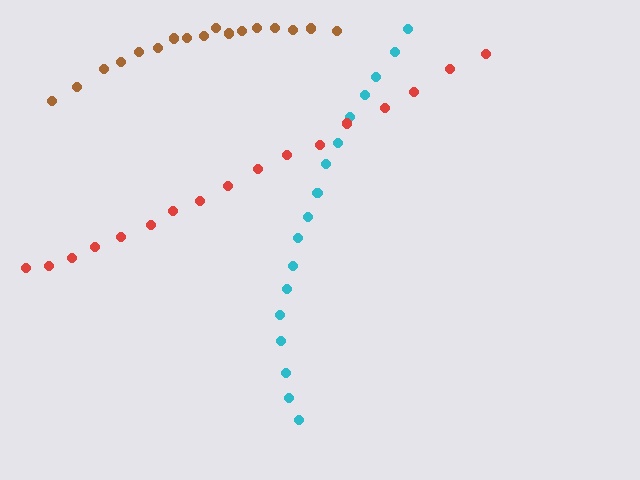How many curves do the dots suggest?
There are 3 distinct paths.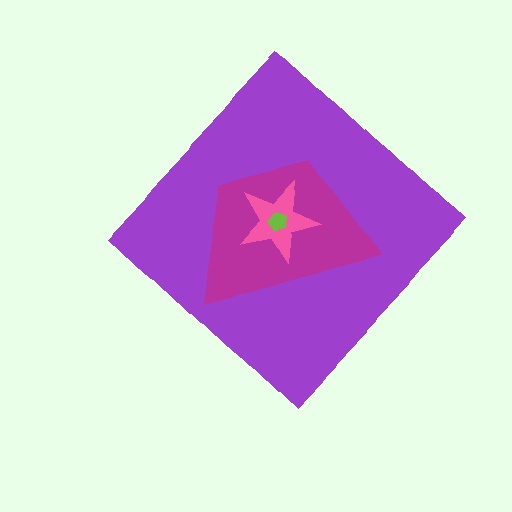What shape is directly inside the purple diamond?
The magenta trapezoid.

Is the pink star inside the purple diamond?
Yes.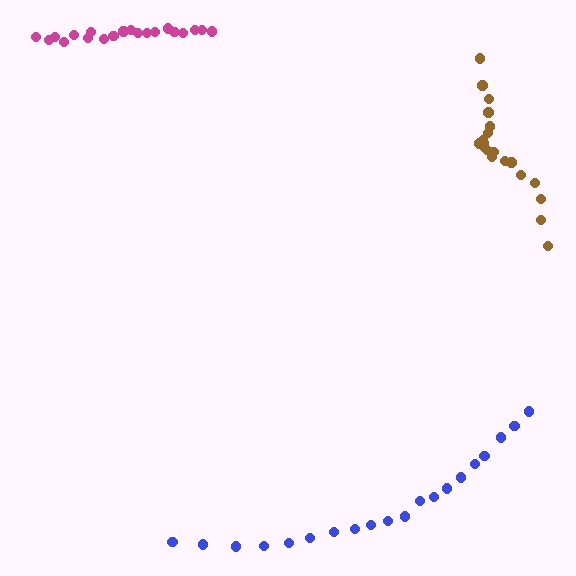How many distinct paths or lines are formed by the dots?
There are 3 distinct paths.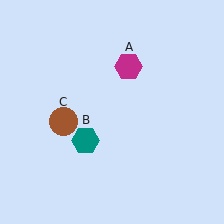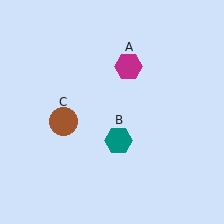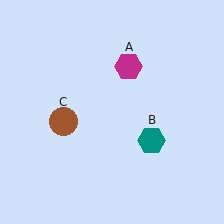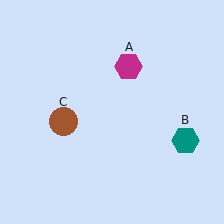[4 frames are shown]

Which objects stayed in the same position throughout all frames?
Magenta hexagon (object A) and brown circle (object C) remained stationary.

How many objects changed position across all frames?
1 object changed position: teal hexagon (object B).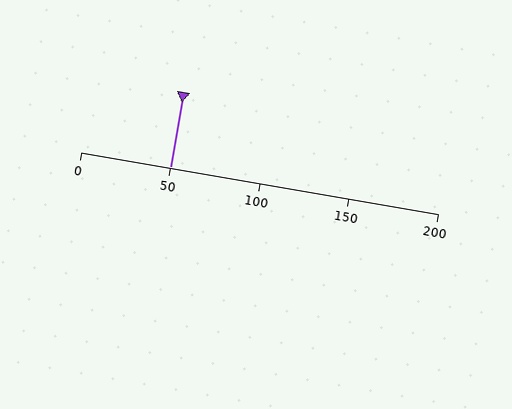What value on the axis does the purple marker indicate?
The marker indicates approximately 50.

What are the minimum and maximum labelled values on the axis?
The axis runs from 0 to 200.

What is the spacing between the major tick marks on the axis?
The major ticks are spaced 50 apart.